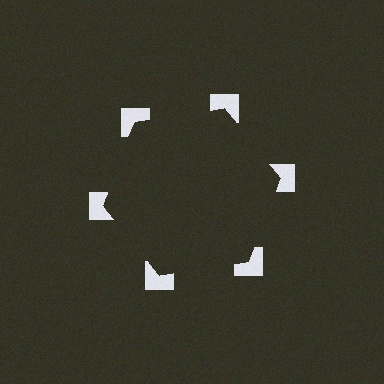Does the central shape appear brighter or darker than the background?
It typically appears slightly darker than the background, even though no actual brightness change is drawn.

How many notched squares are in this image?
There are 6 — one at each vertex of the illusory hexagon.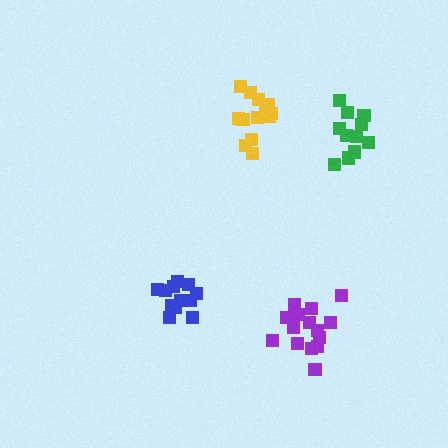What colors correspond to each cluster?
The clusters are colored: yellow, blue, purple, green.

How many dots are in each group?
Group 1: 13 dots, Group 2: 12 dots, Group 3: 15 dots, Group 4: 11 dots (51 total).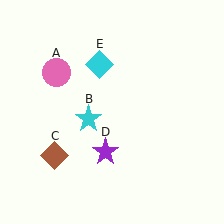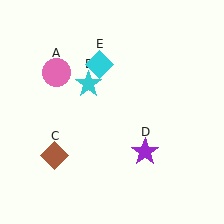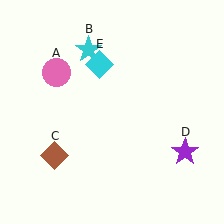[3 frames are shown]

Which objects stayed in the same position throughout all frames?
Pink circle (object A) and brown diamond (object C) and cyan diamond (object E) remained stationary.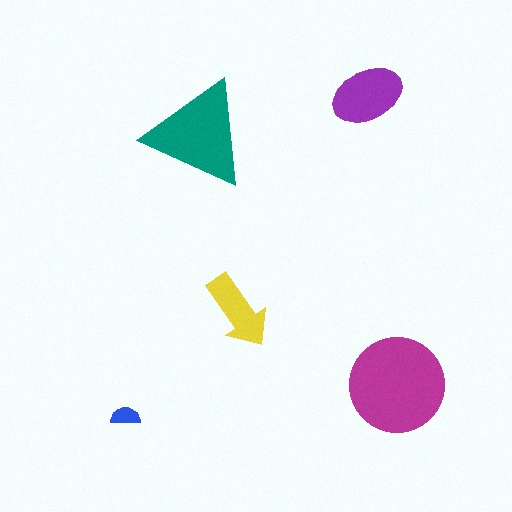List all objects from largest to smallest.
The magenta circle, the teal triangle, the purple ellipse, the yellow arrow, the blue semicircle.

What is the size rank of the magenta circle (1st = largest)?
1st.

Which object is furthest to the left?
The blue semicircle is leftmost.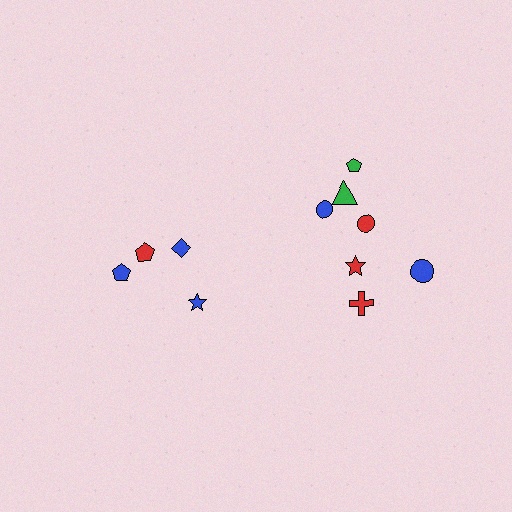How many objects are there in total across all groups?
There are 11 objects.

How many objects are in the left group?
There are 4 objects.